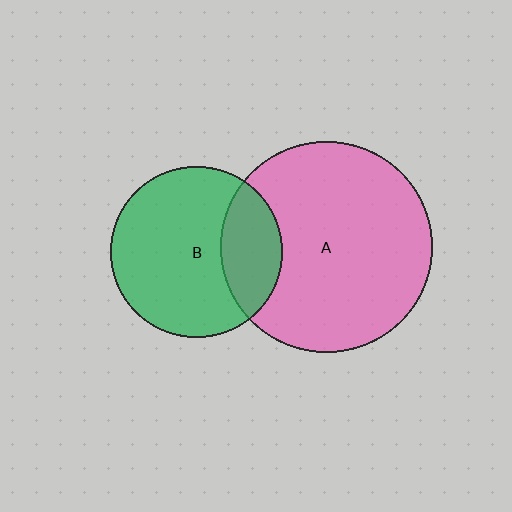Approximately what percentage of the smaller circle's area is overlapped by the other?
Approximately 25%.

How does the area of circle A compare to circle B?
Approximately 1.5 times.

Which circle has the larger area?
Circle A (pink).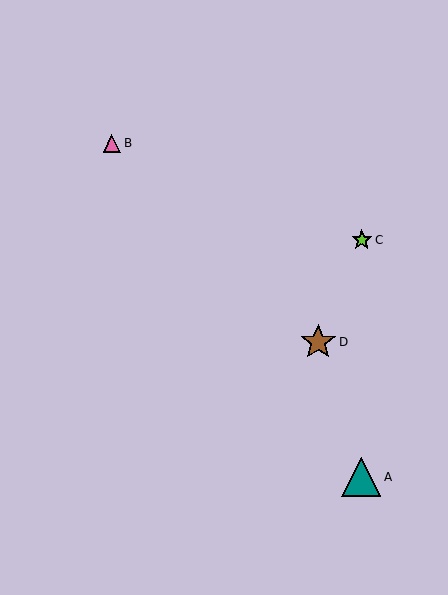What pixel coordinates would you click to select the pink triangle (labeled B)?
Click at (112, 143) to select the pink triangle B.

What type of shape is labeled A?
Shape A is a teal triangle.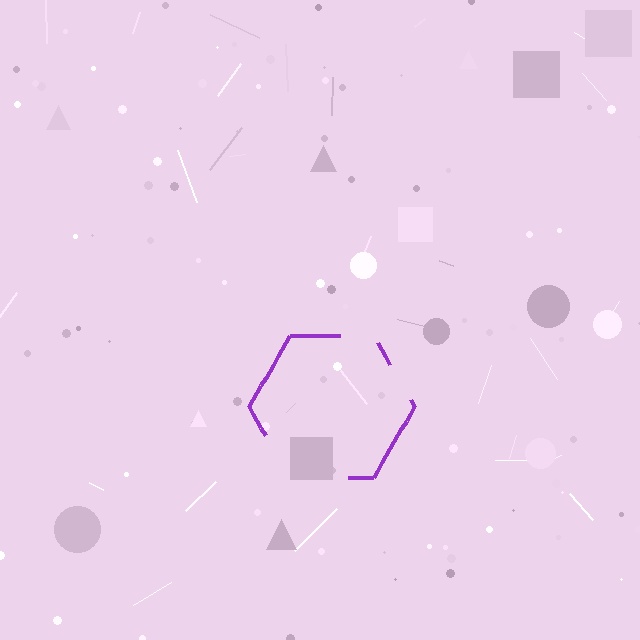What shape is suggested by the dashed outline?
The dashed outline suggests a hexagon.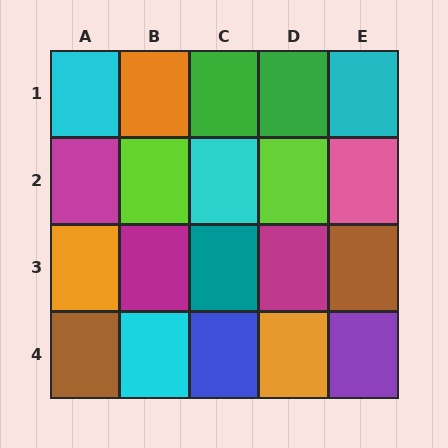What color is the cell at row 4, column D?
Orange.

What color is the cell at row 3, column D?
Magenta.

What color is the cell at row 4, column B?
Cyan.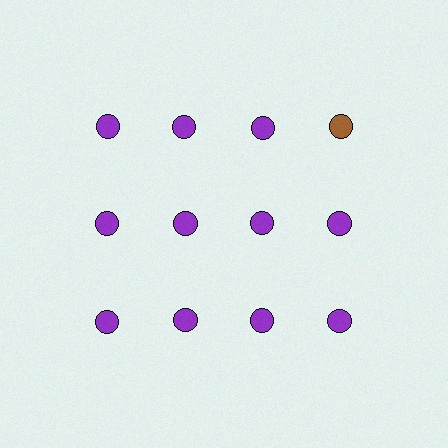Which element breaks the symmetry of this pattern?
The brown circle in the top row, second from right column breaks the symmetry. All other shapes are purple circles.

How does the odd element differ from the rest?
It has a different color: brown instead of purple.